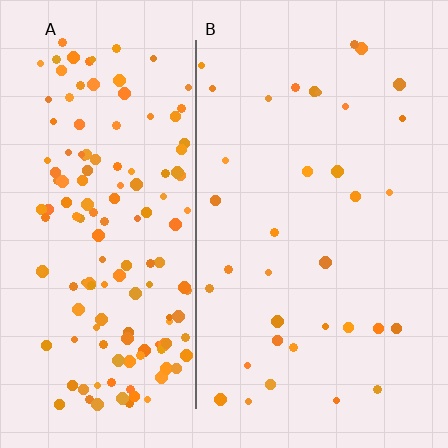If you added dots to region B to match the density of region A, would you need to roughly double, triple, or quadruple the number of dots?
Approximately quadruple.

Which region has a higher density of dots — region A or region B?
A (the left).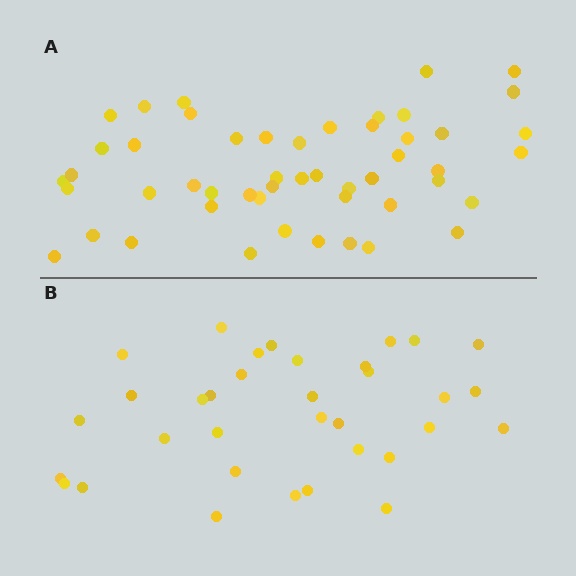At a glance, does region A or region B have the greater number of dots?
Region A (the top region) has more dots.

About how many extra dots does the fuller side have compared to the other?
Region A has approximately 15 more dots than region B.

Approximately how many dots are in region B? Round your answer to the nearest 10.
About 30 dots. (The exact count is 34, which rounds to 30.)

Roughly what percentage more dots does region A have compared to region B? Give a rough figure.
About 45% more.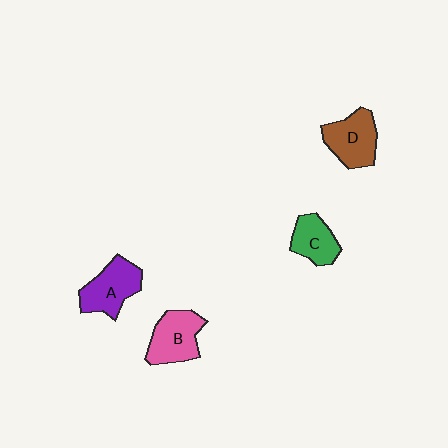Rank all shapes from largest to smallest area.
From largest to smallest: B (pink), A (purple), D (brown), C (green).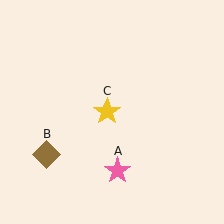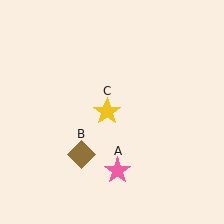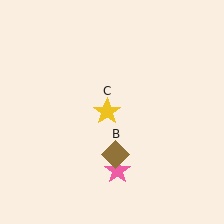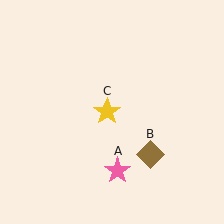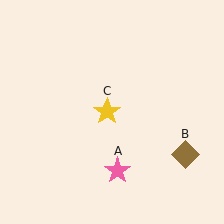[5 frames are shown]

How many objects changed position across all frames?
1 object changed position: brown diamond (object B).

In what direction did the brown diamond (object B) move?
The brown diamond (object B) moved right.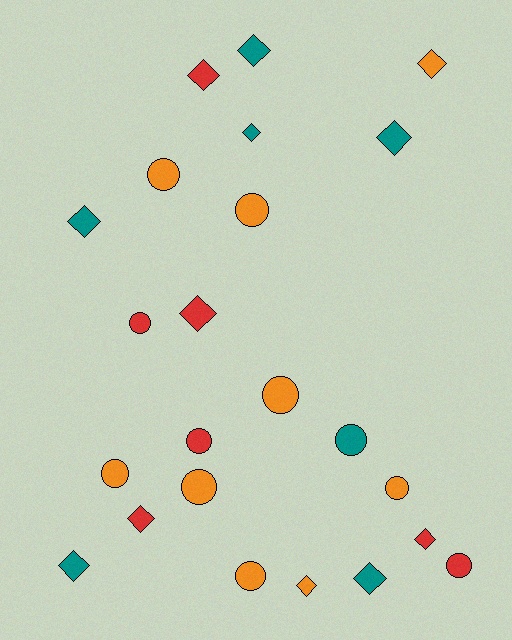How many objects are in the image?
There are 23 objects.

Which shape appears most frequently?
Diamond, with 12 objects.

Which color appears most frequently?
Orange, with 9 objects.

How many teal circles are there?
There is 1 teal circle.